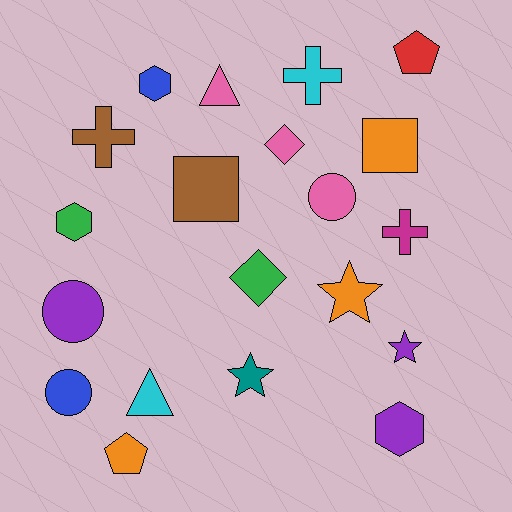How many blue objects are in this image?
There are 2 blue objects.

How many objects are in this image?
There are 20 objects.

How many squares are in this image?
There are 2 squares.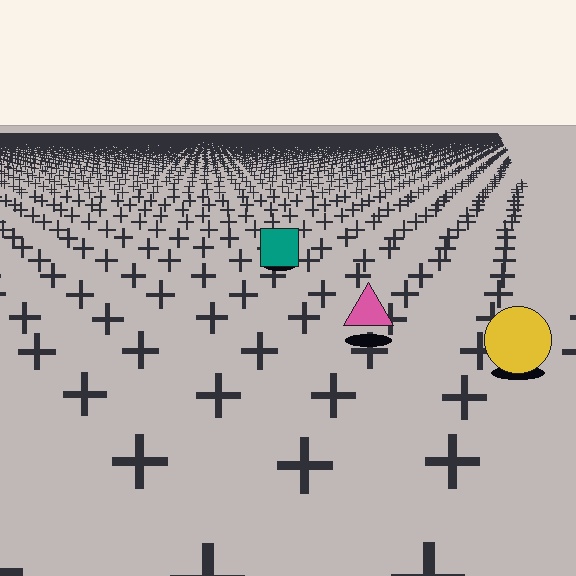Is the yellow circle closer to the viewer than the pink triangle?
Yes. The yellow circle is closer — you can tell from the texture gradient: the ground texture is coarser near it.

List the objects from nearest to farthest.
From nearest to farthest: the yellow circle, the pink triangle, the teal square.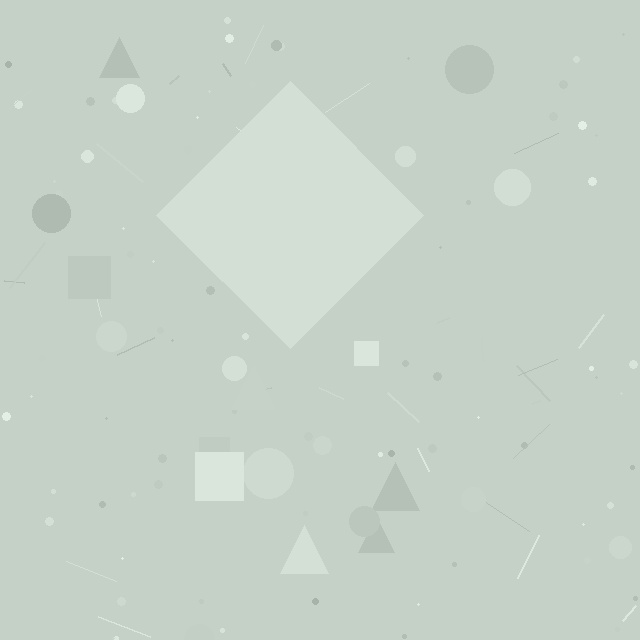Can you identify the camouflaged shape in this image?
The camouflaged shape is a diamond.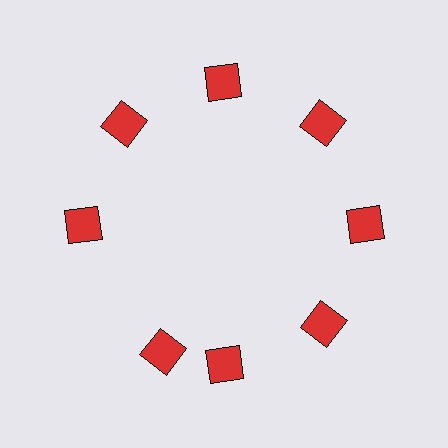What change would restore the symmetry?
The symmetry would be restored by rotating it back into even spacing with its neighbors so that all 8 diamonds sit at equal angles and equal distance from the center.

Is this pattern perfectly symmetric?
No. The 8 red diamonds are arranged in a ring, but one element near the 8 o'clock position is rotated out of alignment along the ring, breaking the 8-fold rotational symmetry.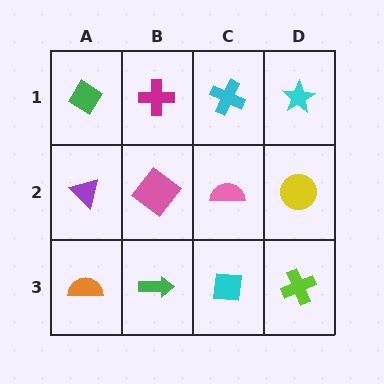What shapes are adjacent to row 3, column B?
A pink diamond (row 2, column B), an orange semicircle (row 3, column A), a cyan square (row 3, column C).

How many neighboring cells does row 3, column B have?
3.